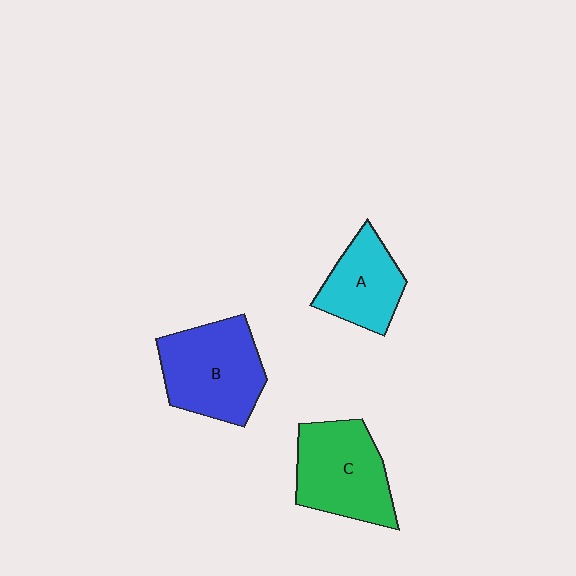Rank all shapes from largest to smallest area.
From largest to smallest: B (blue), C (green), A (cyan).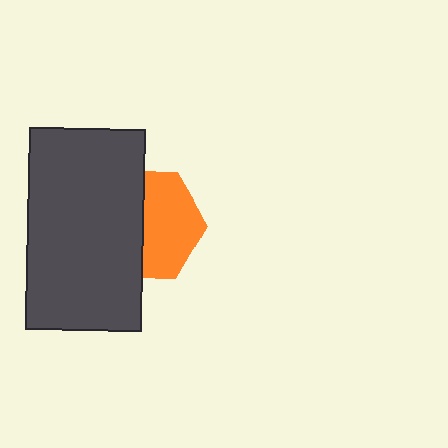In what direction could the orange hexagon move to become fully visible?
The orange hexagon could move right. That would shift it out from behind the dark gray rectangle entirely.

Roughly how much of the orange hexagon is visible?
About half of it is visible (roughly 53%).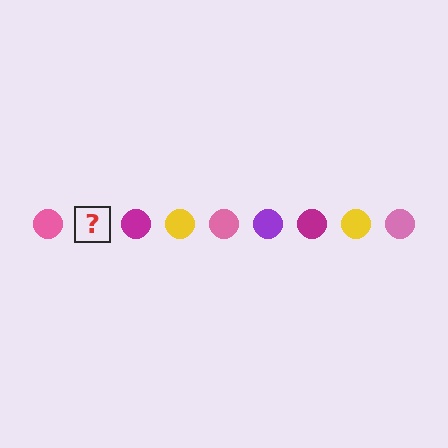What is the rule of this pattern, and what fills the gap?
The rule is that the pattern cycles through pink, purple, magenta, yellow circles. The gap should be filled with a purple circle.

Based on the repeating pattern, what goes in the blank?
The blank should be a purple circle.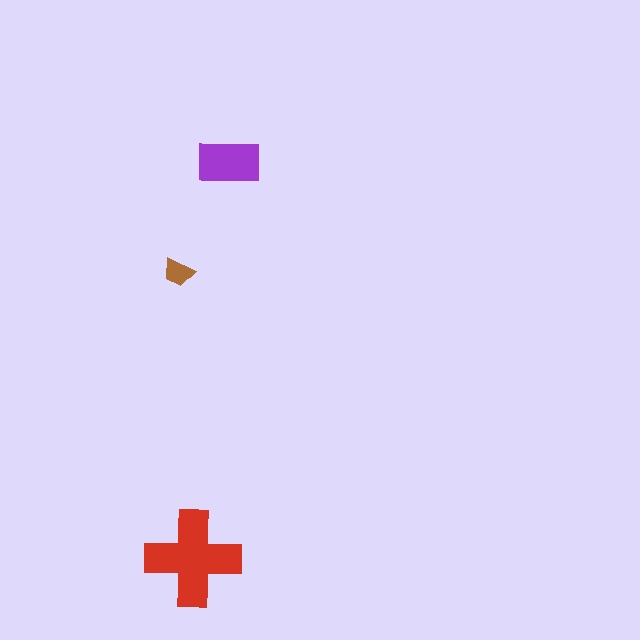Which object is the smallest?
The brown trapezoid.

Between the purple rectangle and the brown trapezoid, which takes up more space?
The purple rectangle.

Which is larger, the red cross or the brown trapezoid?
The red cross.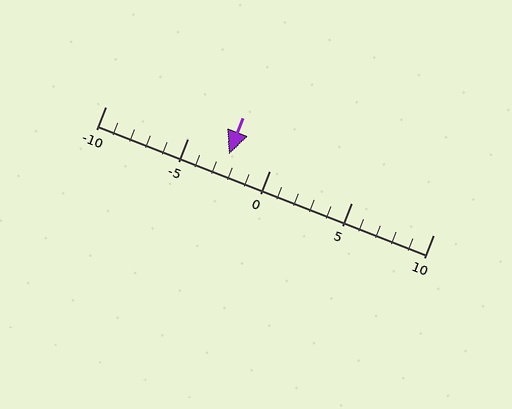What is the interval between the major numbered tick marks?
The major tick marks are spaced 5 units apart.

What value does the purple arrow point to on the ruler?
The purple arrow points to approximately -2.